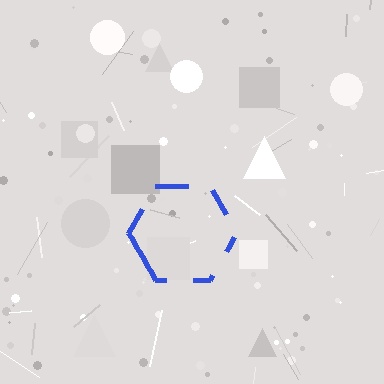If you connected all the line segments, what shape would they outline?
They would outline a hexagon.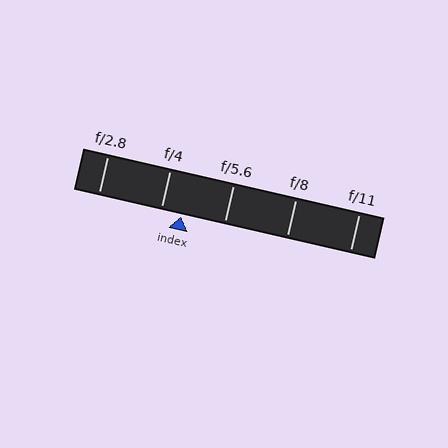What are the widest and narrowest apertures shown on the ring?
The widest aperture shown is f/2.8 and the narrowest is f/11.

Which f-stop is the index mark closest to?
The index mark is closest to f/4.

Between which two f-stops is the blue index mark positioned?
The index mark is between f/4 and f/5.6.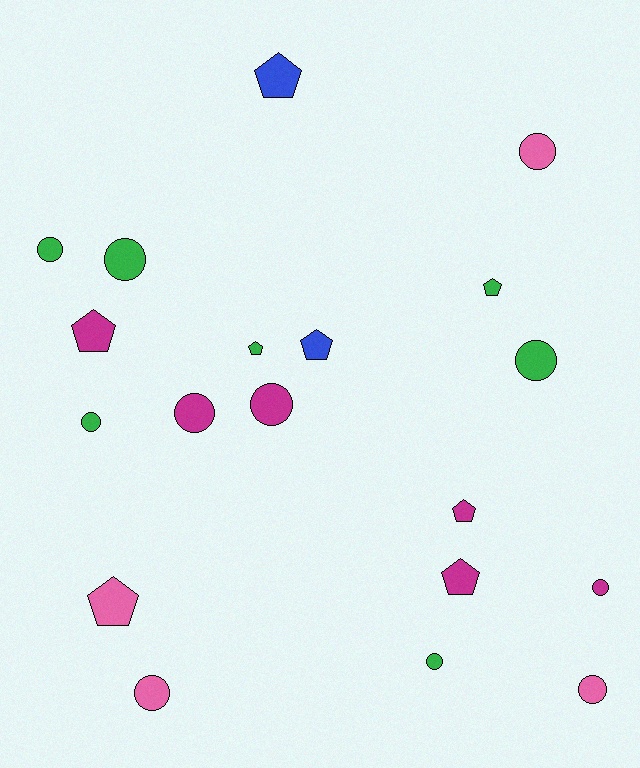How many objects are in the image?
There are 19 objects.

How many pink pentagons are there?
There is 1 pink pentagon.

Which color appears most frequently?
Green, with 7 objects.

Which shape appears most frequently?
Circle, with 11 objects.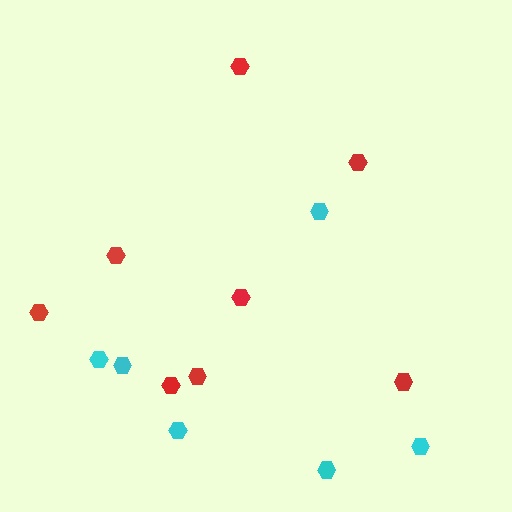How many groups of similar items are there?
There are 2 groups: one group of cyan hexagons (6) and one group of red hexagons (8).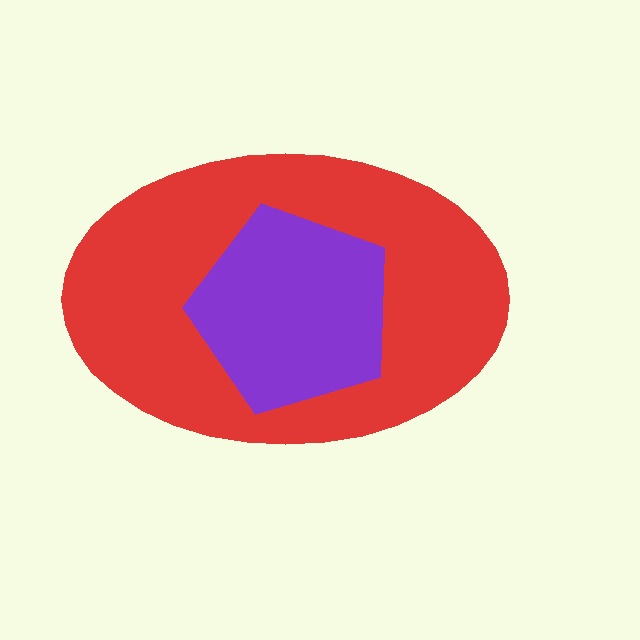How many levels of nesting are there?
2.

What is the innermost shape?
The purple pentagon.